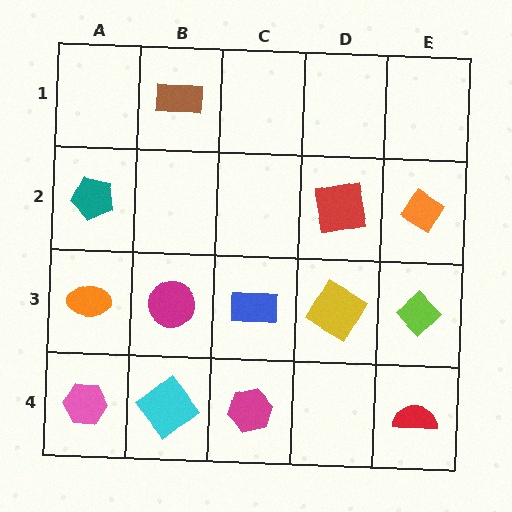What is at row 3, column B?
A magenta circle.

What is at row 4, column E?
A red semicircle.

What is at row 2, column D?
A red square.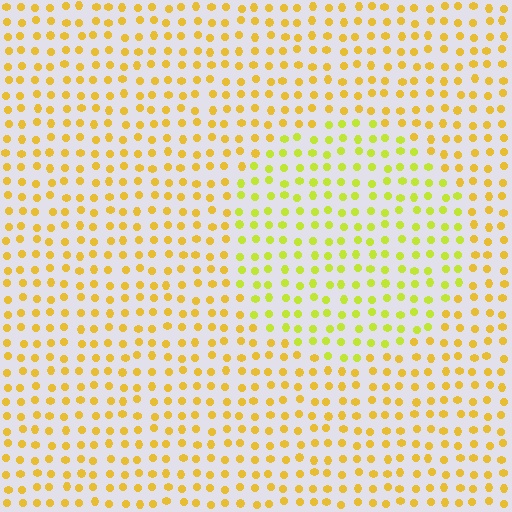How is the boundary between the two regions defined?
The boundary is defined purely by a slight shift in hue (about 28 degrees). Spacing, size, and orientation are identical on both sides.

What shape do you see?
I see a circle.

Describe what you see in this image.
The image is filled with small yellow elements in a uniform arrangement. A circle-shaped region is visible where the elements are tinted to a slightly different hue, forming a subtle color boundary.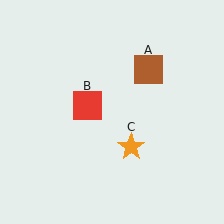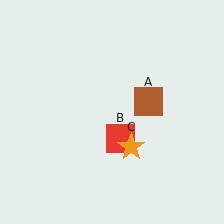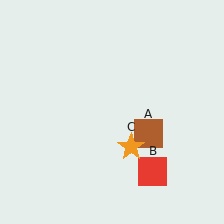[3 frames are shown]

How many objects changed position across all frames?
2 objects changed position: brown square (object A), red square (object B).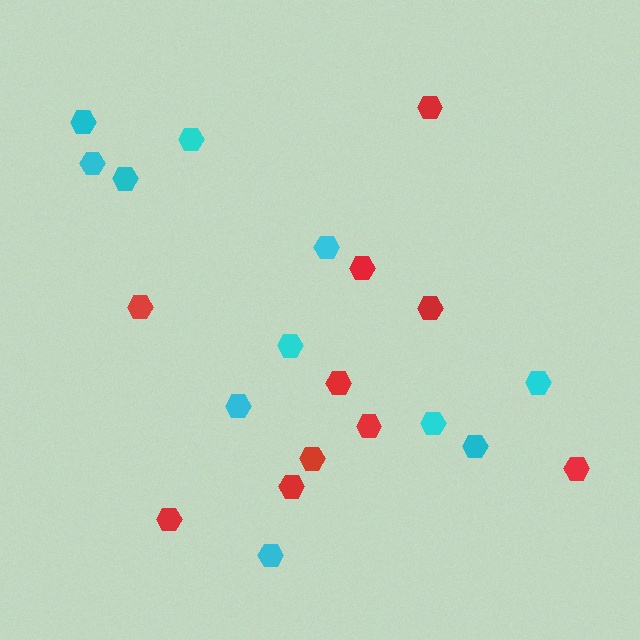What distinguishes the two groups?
There are 2 groups: one group of red hexagons (10) and one group of cyan hexagons (11).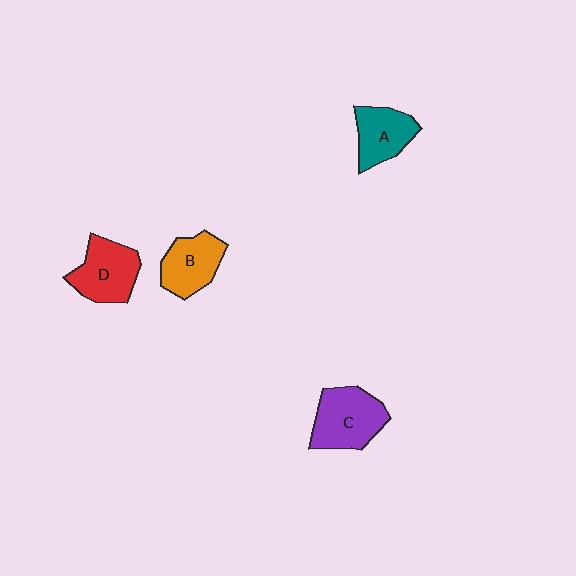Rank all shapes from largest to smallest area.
From largest to smallest: C (purple), D (red), B (orange), A (teal).